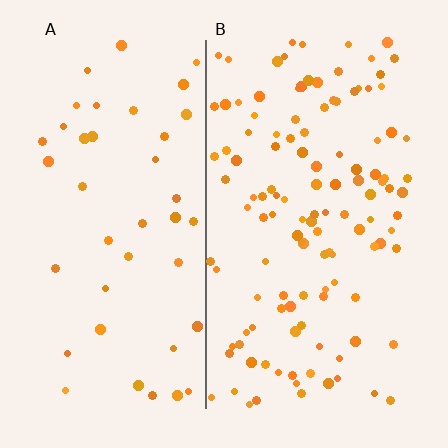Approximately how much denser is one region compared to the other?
Approximately 2.9× — region B over region A.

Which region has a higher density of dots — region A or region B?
B (the right).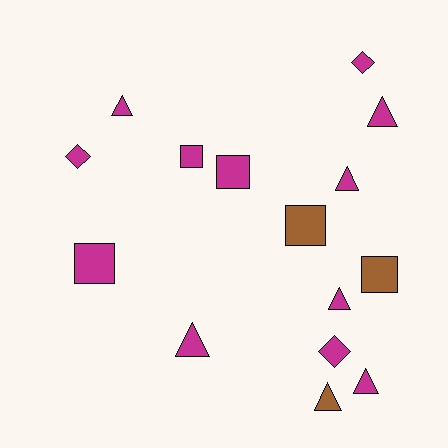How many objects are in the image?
There are 15 objects.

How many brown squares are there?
There are 2 brown squares.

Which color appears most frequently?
Magenta, with 12 objects.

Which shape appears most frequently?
Triangle, with 7 objects.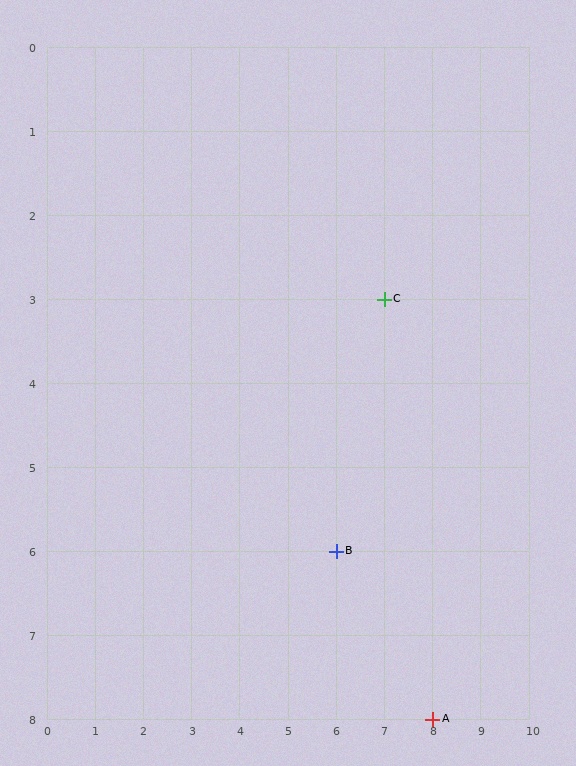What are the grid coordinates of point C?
Point C is at grid coordinates (7, 3).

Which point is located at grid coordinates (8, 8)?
Point A is at (8, 8).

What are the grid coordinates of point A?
Point A is at grid coordinates (8, 8).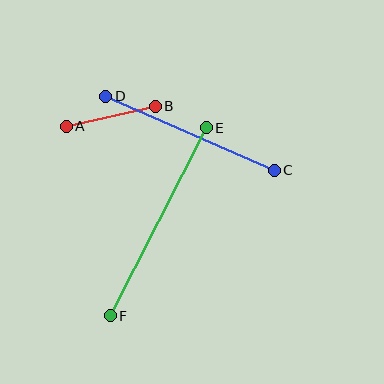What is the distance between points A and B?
The distance is approximately 92 pixels.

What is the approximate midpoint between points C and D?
The midpoint is at approximately (190, 133) pixels.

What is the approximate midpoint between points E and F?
The midpoint is at approximately (158, 222) pixels.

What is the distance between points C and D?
The distance is approximately 184 pixels.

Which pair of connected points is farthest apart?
Points E and F are farthest apart.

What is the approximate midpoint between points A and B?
The midpoint is at approximately (111, 116) pixels.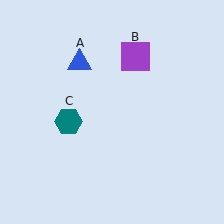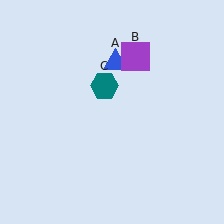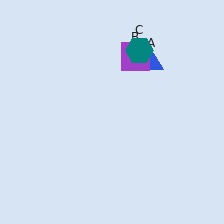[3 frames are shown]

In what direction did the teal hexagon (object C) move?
The teal hexagon (object C) moved up and to the right.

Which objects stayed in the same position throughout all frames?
Purple square (object B) remained stationary.